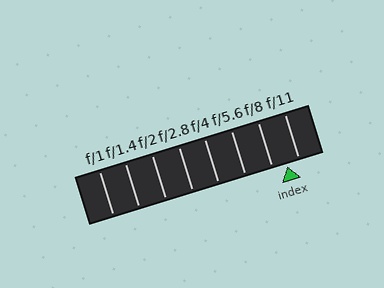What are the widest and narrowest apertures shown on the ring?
The widest aperture shown is f/1 and the narrowest is f/11.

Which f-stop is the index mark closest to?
The index mark is closest to f/11.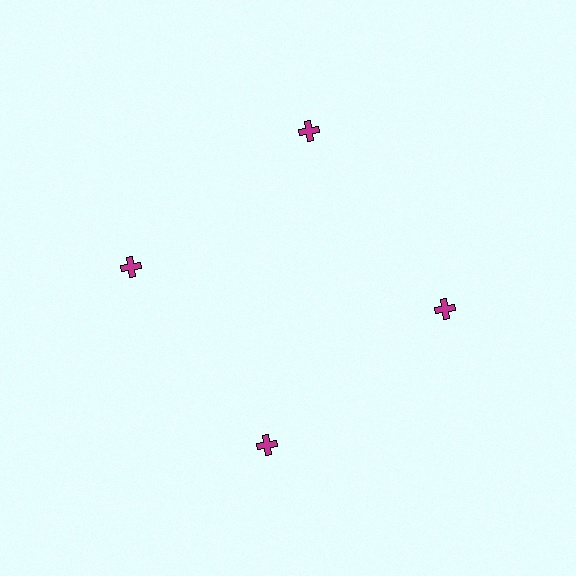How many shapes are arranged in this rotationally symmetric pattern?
There are 4 shapes, arranged in 4 groups of 1.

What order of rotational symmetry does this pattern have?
This pattern has 4-fold rotational symmetry.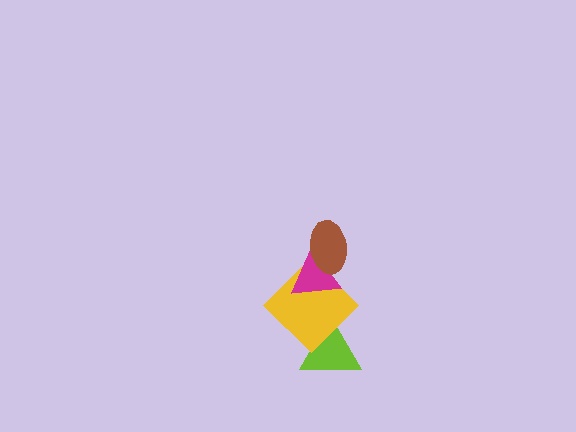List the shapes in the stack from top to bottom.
From top to bottom: the brown ellipse, the magenta triangle, the yellow diamond, the lime triangle.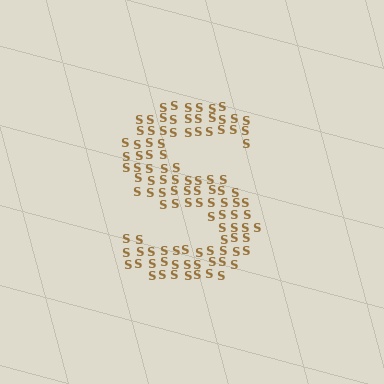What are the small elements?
The small elements are letter S's.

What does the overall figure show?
The overall figure shows the letter S.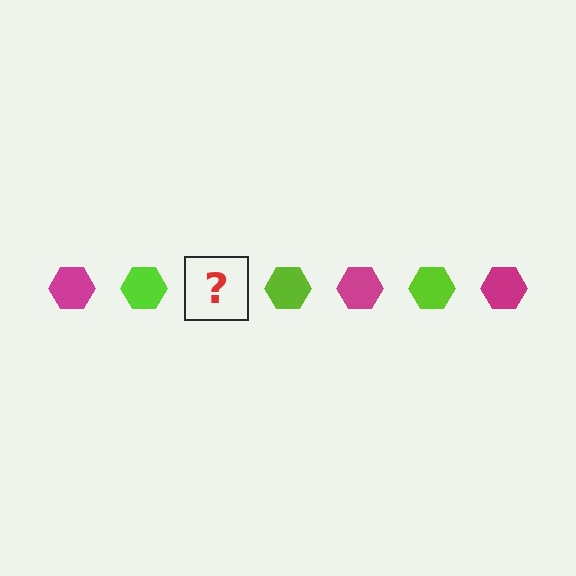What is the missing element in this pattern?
The missing element is a magenta hexagon.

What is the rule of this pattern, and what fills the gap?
The rule is that the pattern cycles through magenta, lime hexagons. The gap should be filled with a magenta hexagon.